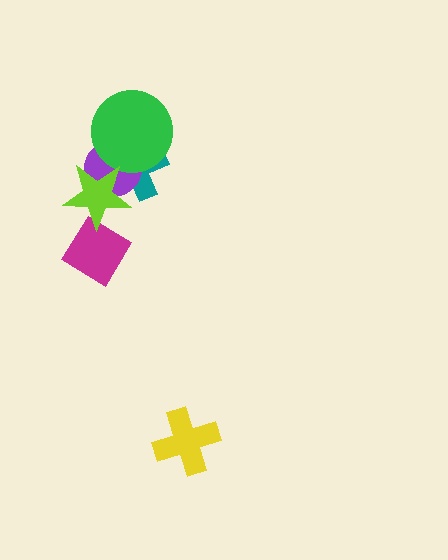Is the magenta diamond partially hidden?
Yes, it is partially covered by another shape.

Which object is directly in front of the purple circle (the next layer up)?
The green circle is directly in front of the purple circle.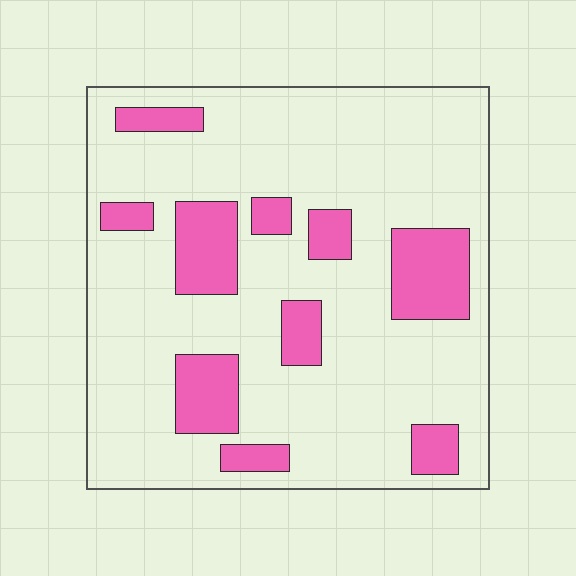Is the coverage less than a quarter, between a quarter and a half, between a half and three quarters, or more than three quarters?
Less than a quarter.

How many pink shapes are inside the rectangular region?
10.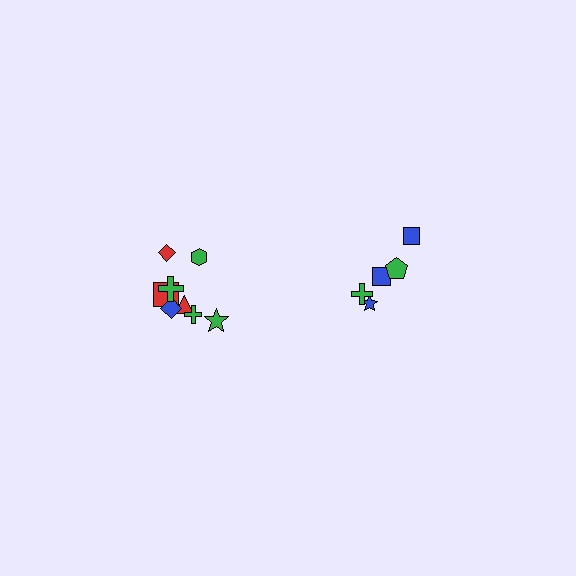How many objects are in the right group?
There are 5 objects.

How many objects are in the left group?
There are 8 objects.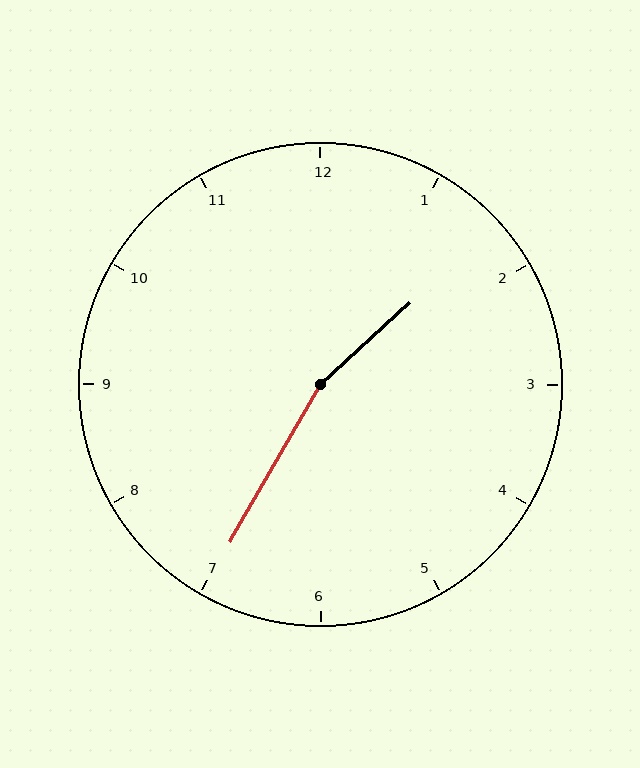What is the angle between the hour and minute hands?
Approximately 162 degrees.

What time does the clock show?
1:35.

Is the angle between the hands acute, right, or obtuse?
It is obtuse.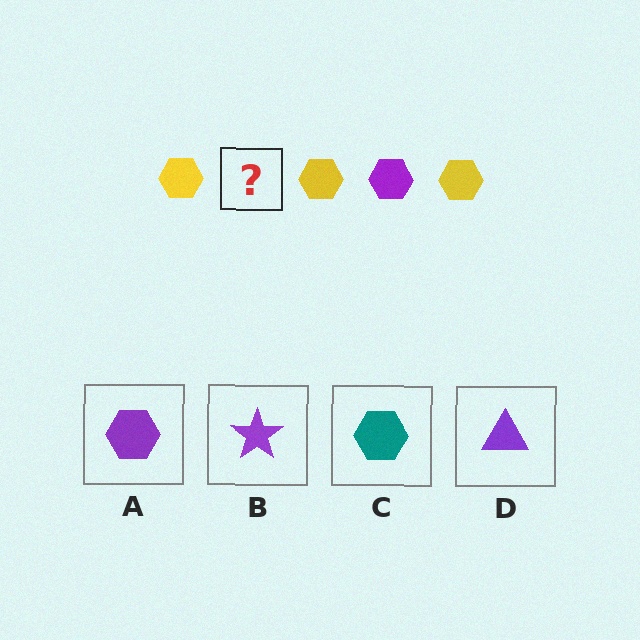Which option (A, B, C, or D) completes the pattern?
A.